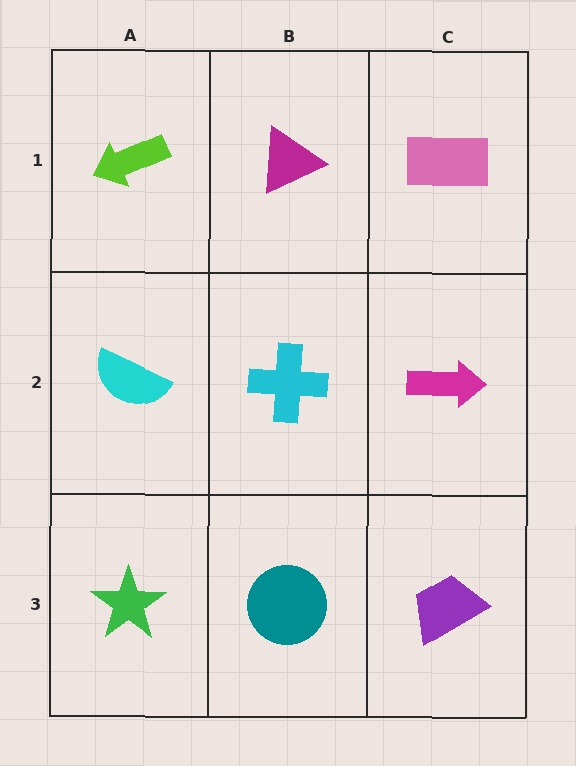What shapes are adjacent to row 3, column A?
A cyan semicircle (row 2, column A), a teal circle (row 3, column B).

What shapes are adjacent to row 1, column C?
A magenta arrow (row 2, column C), a magenta triangle (row 1, column B).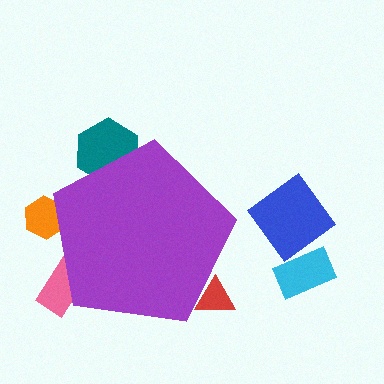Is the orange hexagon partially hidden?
Yes, the orange hexagon is partially hidden behind the purple pentagon.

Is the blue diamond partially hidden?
No, the blue diamond is fully visible.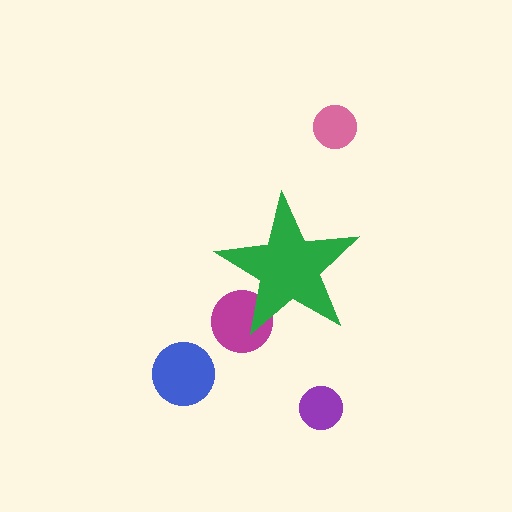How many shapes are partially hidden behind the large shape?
1 shape is partially hidden.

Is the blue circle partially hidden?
No, the blue circle is fully visible.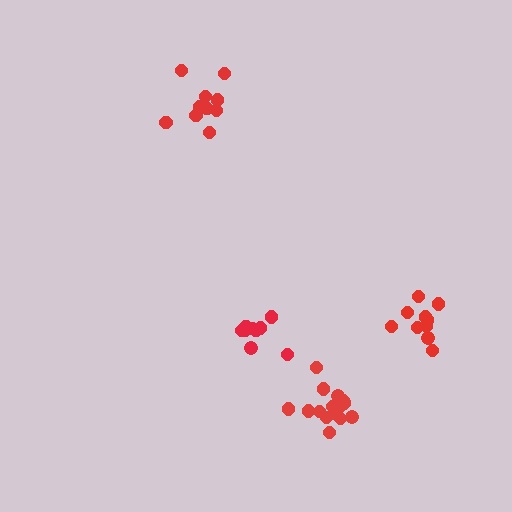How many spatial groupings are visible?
There are 4 spatial groupings.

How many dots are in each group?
Group 1: 15 dots, Group 2: 9 dots, Group 3: 10 dots, Group 4: 10 dots (44 total).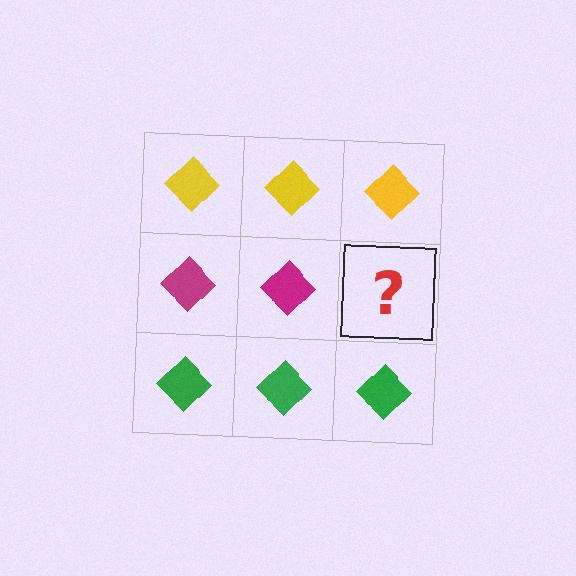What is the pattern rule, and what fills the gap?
The rule is that each row has a consistent color. The gap should be filled with a magenta diamond.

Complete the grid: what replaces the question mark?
The question mark should be replaced with a magenta diamond.